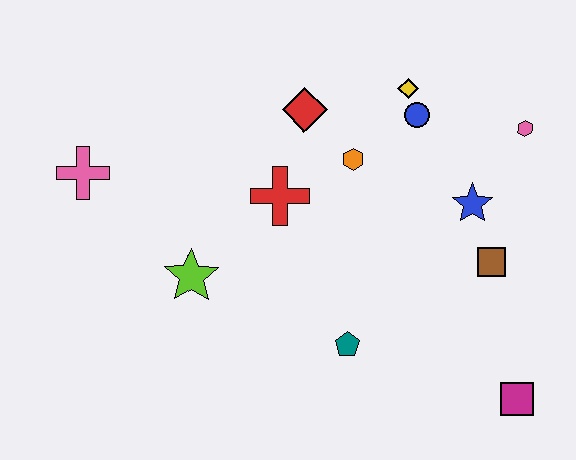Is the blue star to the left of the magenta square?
Yes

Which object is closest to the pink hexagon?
The blue star is closest to the pink hexagon.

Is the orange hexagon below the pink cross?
No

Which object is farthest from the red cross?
The magenta square is farthest from the red cross.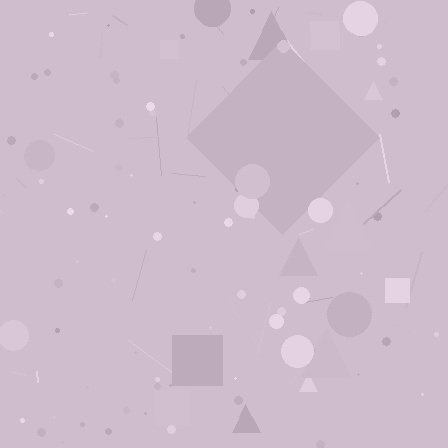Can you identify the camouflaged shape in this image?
The camouflaged shape is a diamond.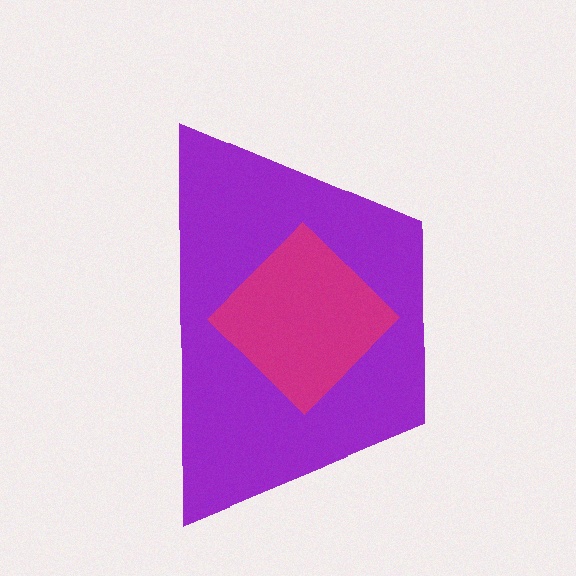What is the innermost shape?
The magenta diamond.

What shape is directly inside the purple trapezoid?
The magenta diamond.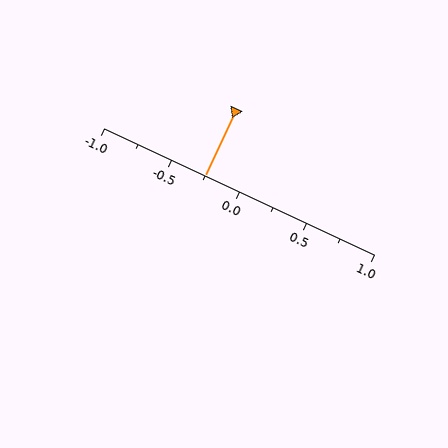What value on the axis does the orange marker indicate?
The marker indicates approximately -0.25.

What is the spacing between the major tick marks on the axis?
The major ticks are spaced 0.5 apart.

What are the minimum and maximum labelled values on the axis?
The axis runs from -1.0 to 1.0.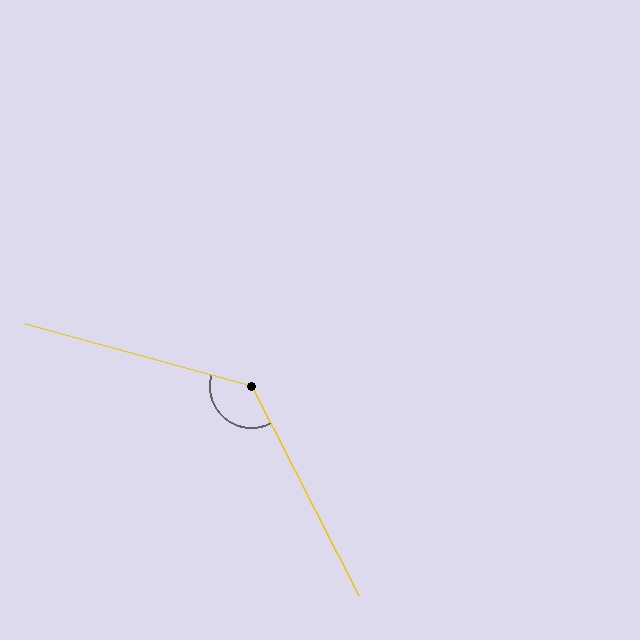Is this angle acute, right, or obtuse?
It is obtuse.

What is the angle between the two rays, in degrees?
Approximately 132 degrees.